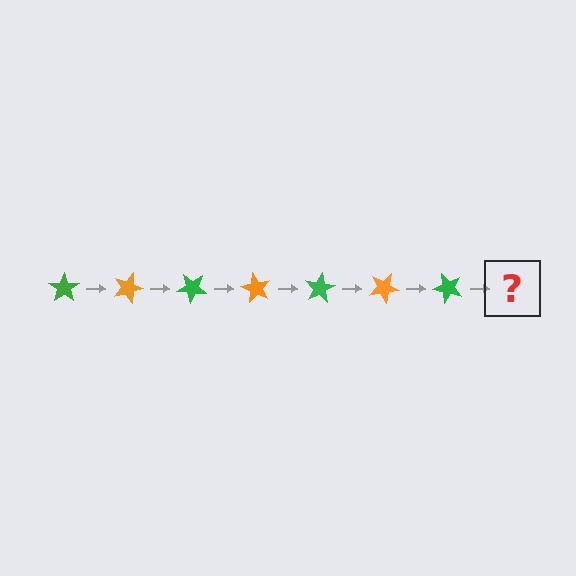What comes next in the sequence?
The next element should be an orange star, rotated 140 degrees from the start.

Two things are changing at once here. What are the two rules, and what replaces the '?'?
The two rules are that it rotates 20 degrees each step and the color cycles through green and orange. The '?' should be an orange star, rotated 140 degrees from the start.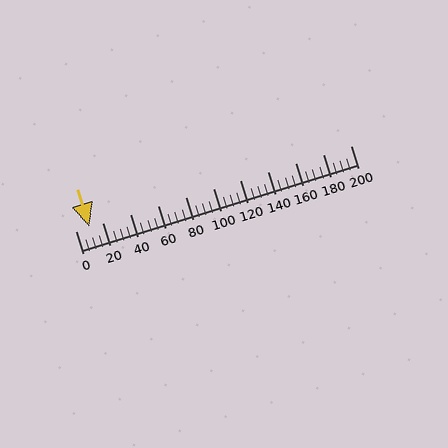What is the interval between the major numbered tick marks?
The major tick marks are spaced 20 units apart.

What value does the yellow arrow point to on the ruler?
The yellow arrow points to approximately 10.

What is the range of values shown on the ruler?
The ruler shows values from 0 to 200.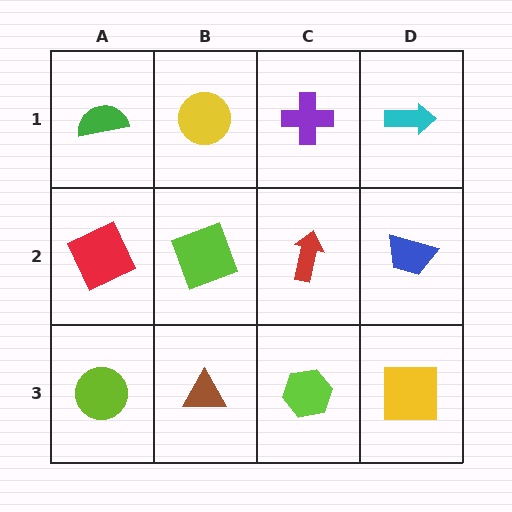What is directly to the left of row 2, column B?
A red square.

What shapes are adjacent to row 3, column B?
A lime square (row 2, column B), a lime circle (row 3, column A), a lime hexagon (row 3, column C).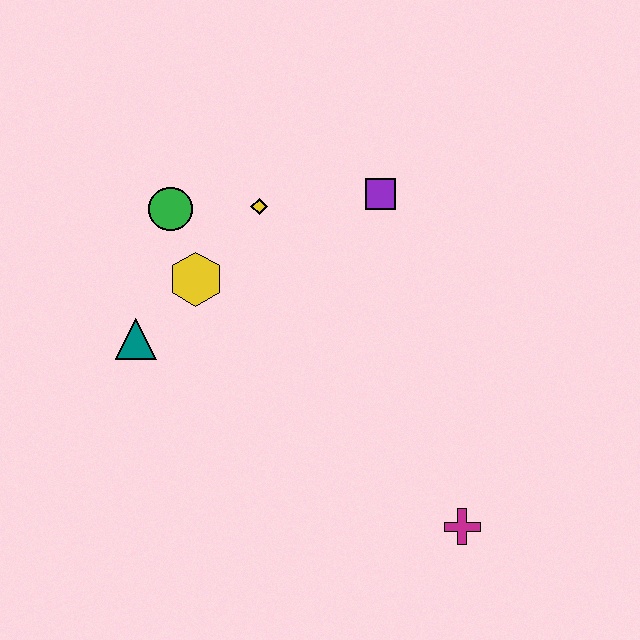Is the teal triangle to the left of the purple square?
Yes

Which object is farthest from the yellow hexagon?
The magenta cross is farthest from the yellow hexagon.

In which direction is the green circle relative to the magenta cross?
The green circle is above the magenta cross.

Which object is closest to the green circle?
The yellow hexagon is closest to the green circle.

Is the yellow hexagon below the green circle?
Yes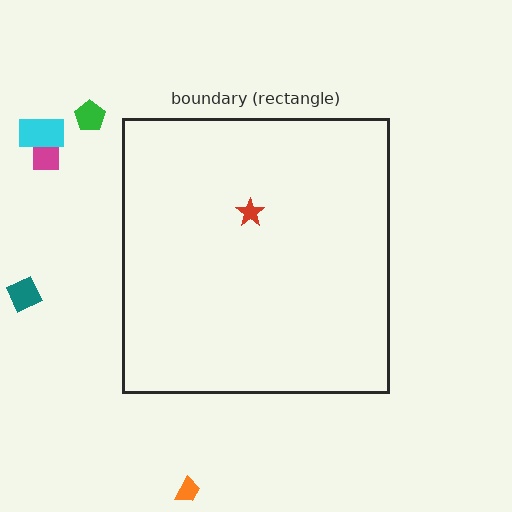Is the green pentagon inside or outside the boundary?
Outside.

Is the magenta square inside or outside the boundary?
Outside.